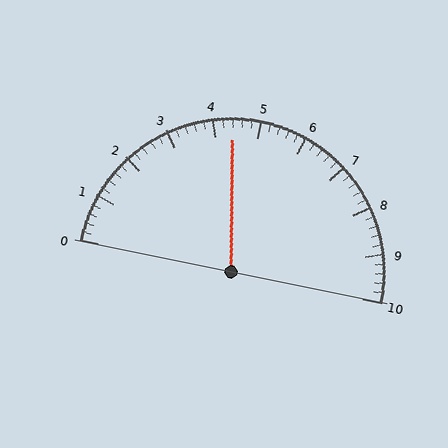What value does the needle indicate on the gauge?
The needle indicates approximately 4.4.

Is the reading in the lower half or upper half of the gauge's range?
The reading is in the lower half of the range (0 to 10).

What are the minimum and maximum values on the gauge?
The gauge ranges from 0 to 10.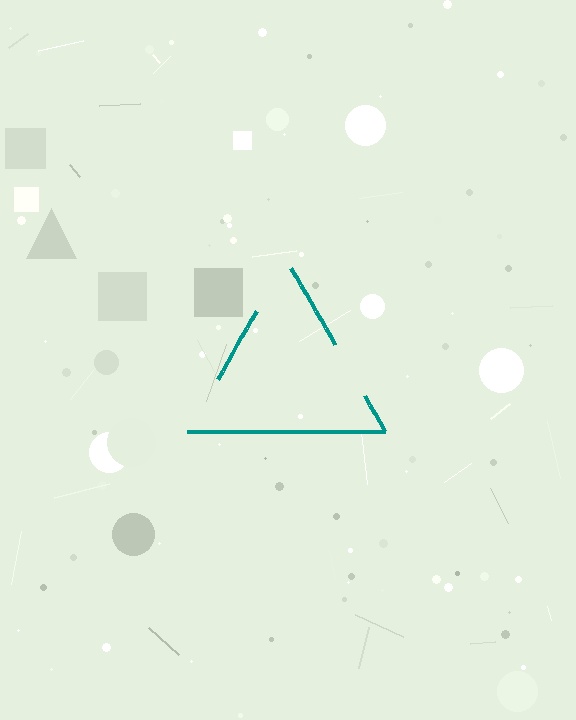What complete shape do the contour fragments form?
The contour fragments form a triangle.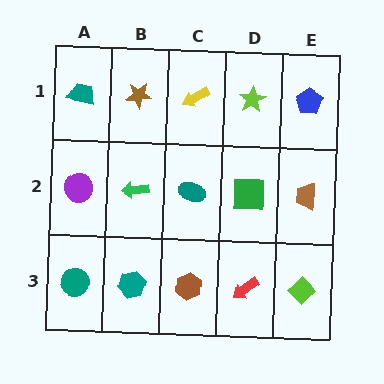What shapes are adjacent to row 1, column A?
A purple circle (row 2, column A), a brown star (row 1, column B).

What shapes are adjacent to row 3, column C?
A teal ellipse (row 2, column C), a teal hexagon (row 3, column B), a red arrow (row 3, column D).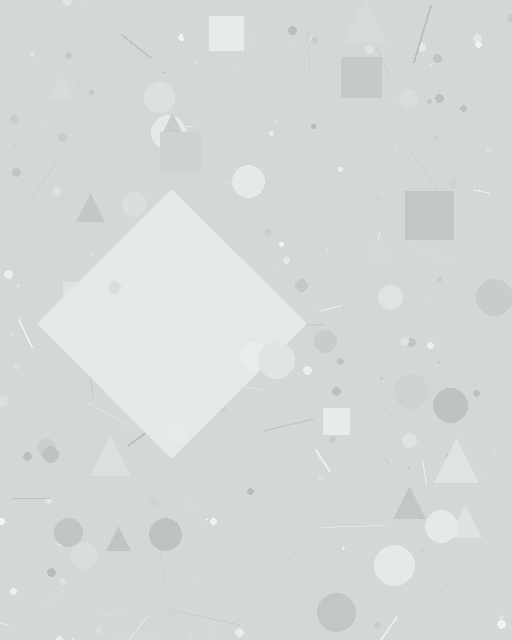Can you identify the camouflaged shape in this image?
The camouflaged shape is a diamond.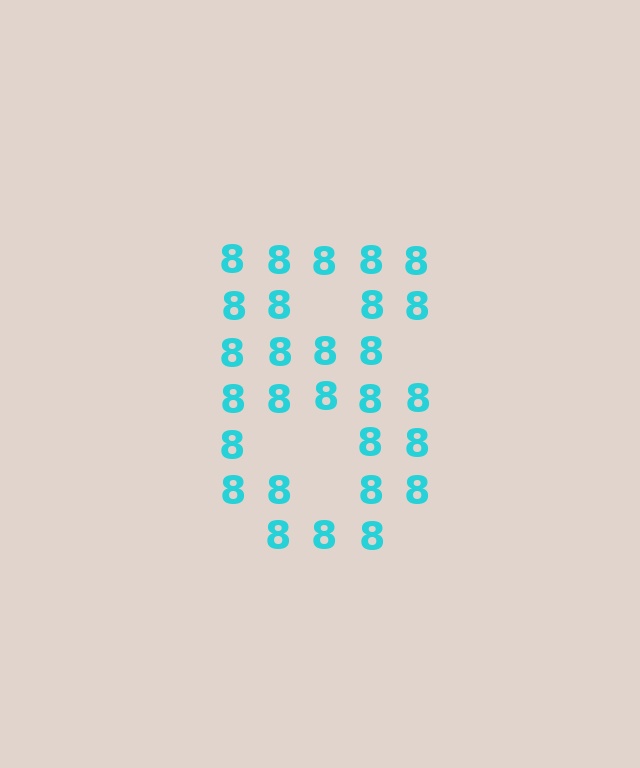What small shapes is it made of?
It is made of small digit 8's.